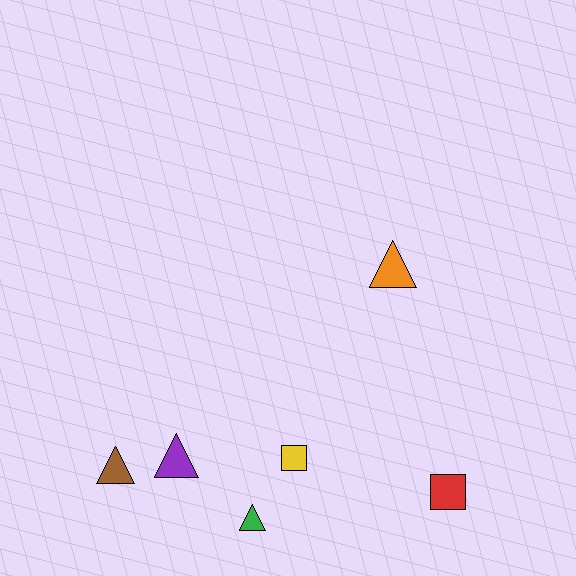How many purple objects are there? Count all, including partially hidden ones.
There is 1 purple object.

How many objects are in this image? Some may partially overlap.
There are 6 objects.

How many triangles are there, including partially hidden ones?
There are 4 triangles.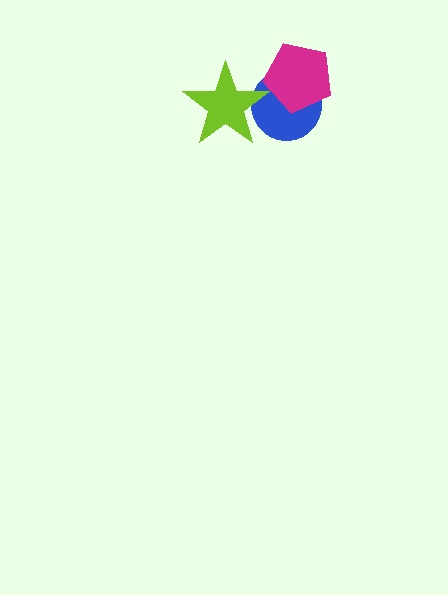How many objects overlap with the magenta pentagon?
1 object overlaps with the magenta pentagon.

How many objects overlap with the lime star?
1 object overlaps with the lime star.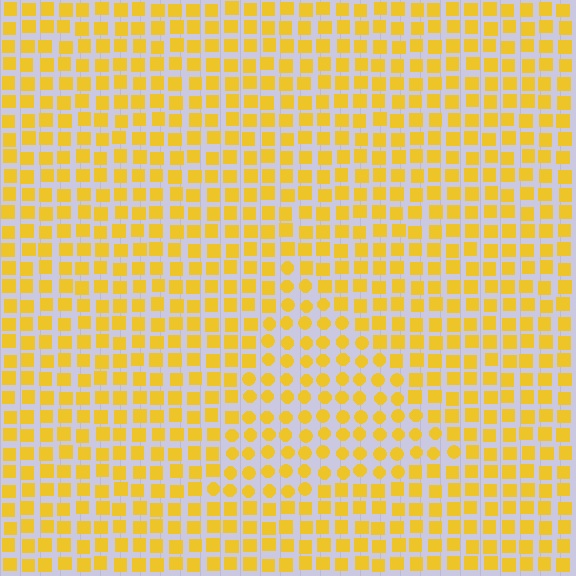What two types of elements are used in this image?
The image uses circles inside the triangle region and squares outside it.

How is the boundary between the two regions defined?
The boundary is defined by a change in element shape: circles inside vs. squares outside. All elements share the same color and spacing.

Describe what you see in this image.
The image is filled with small yellow elements arranged in a uniform grid. A triangle-shaped region contains circles, while the surrounding area contains squares. The boundary is defined purely by the change in element shape.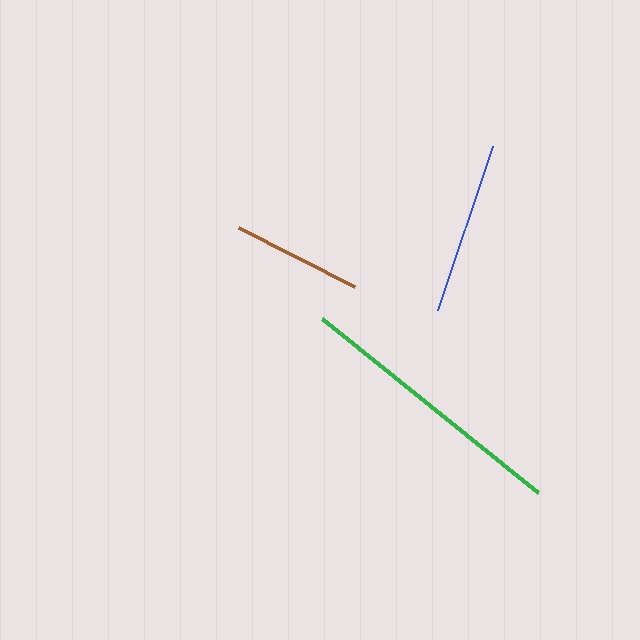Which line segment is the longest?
The green line is the longest at approximately 277 pixels.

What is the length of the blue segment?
The blue segment is approximately 173 pixels long.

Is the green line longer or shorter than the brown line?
The green line is longer than the brown line.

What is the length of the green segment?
The green segment is approximately 277 pixels long.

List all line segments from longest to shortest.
From longest to shortest: green, blue, brown.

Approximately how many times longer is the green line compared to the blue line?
The green line is approximately 1.6 times the length of the blue line.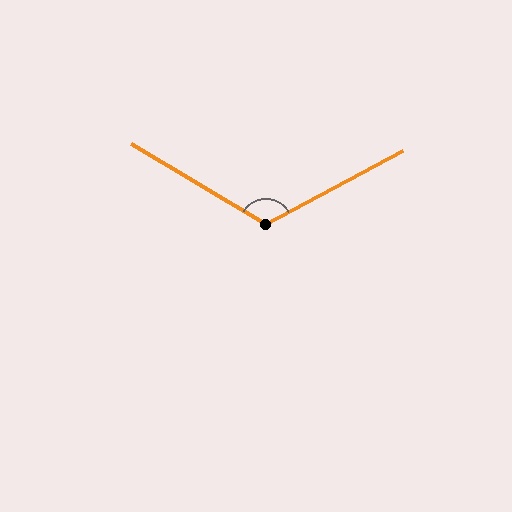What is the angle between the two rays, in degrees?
Approximately 121 degrees.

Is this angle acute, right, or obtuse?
It is obtuse.